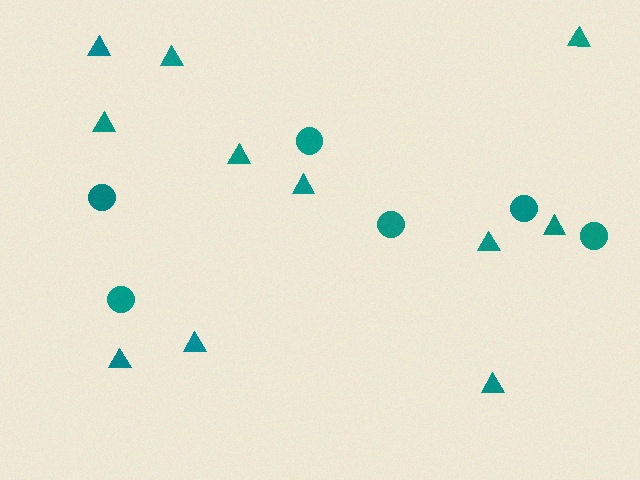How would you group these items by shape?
There are 2 groups: one group of circles (6) and one group of triangles (11).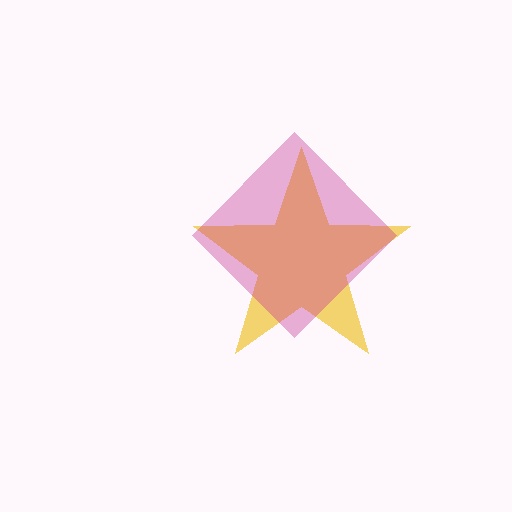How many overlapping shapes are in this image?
There are 2 overlapping shapes in the image.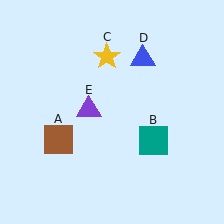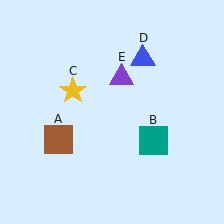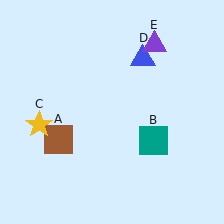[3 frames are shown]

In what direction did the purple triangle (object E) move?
The purple triangle (object E) moved up and to the right.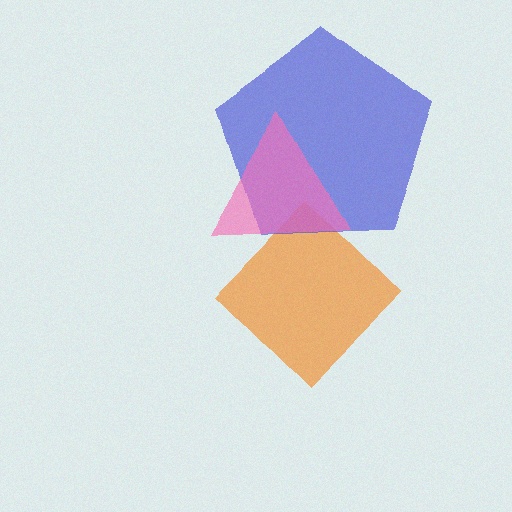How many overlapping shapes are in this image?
There are 3 overlapping shapes in the image.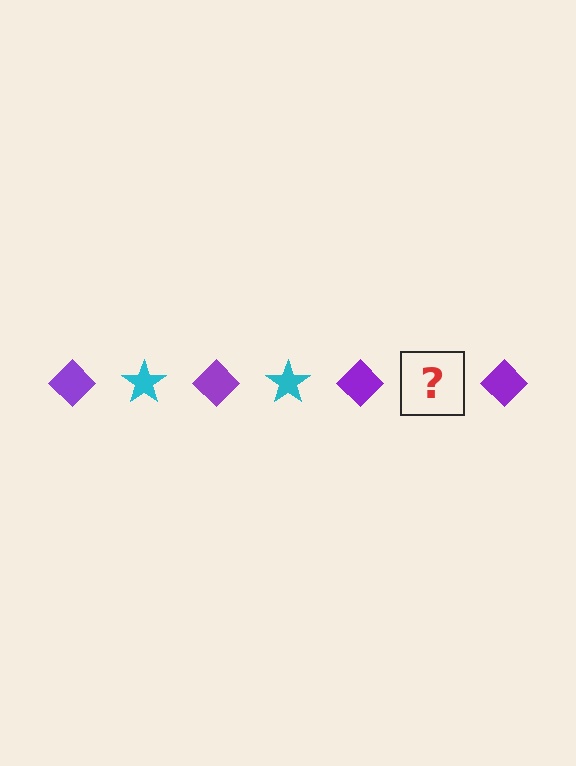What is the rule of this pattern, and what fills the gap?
The rule is that the pattern alternates between purple diamond and cyan star. The gap should be filled with a cyan star.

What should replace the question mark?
The question mark should be replaced with a cyan star.